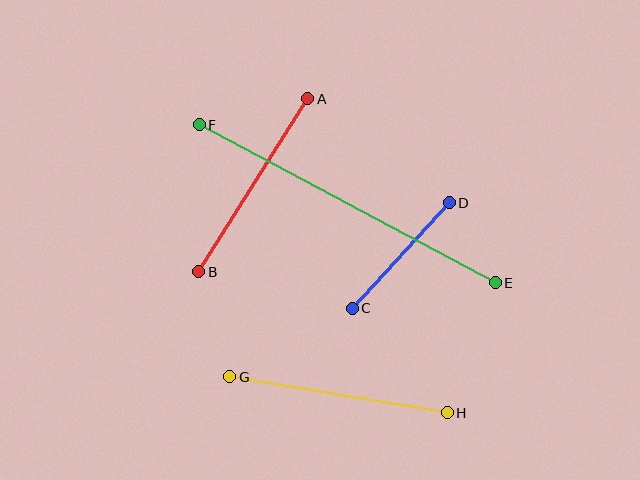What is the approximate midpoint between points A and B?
The midpoint is at approximately (253, 185) pixels.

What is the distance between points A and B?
The distance is approximately 205 pixels.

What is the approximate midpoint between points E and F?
The midpoint is at approximately (347, 204) pixels.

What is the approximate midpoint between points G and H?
The midpoint is at approximately (339, 395) pixels.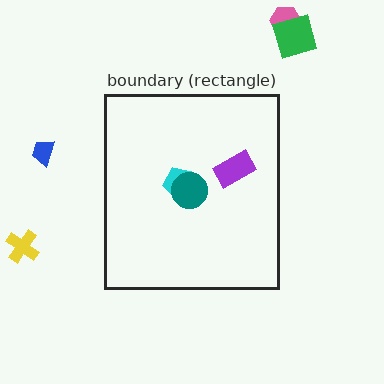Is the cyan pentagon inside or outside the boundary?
Inside.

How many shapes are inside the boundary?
3 inside, 4 outside.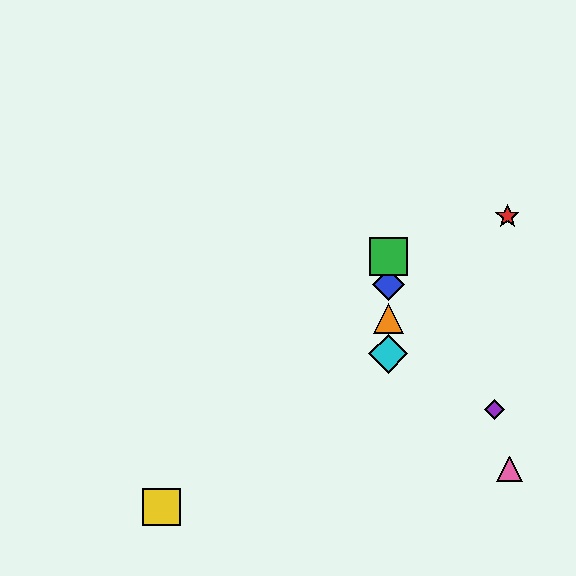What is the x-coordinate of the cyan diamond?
The cyan diamond is at x≈388.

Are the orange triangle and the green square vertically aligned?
Yes, both are at x≈388.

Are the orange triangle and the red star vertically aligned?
No, the orange triangle is at x≈388 and the red star is at x≈507.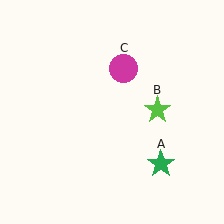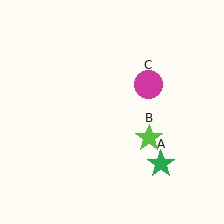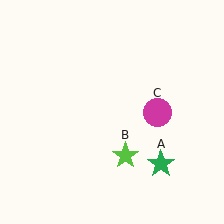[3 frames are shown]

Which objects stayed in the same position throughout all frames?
Green star (object A) remained stationary.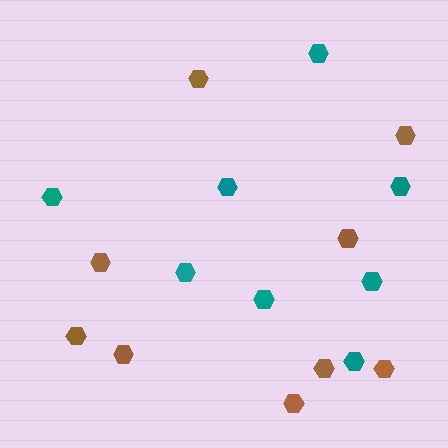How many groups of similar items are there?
There are 2 groups: one group of teal hexagons (8) and one group of brown hexagons (9).